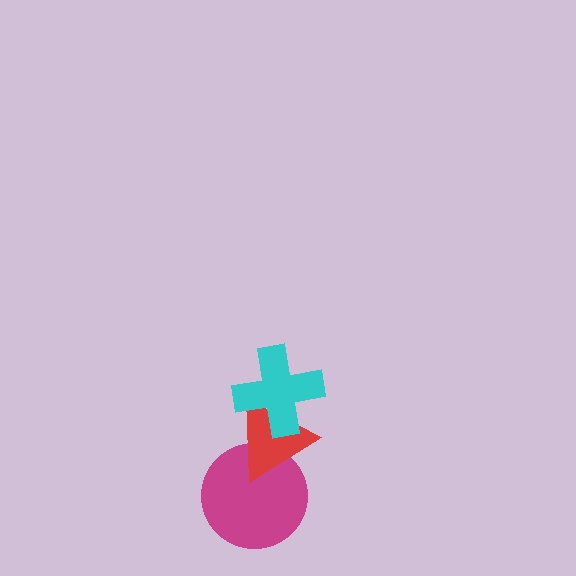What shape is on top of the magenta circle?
The red triangle is on top of the magenta circle.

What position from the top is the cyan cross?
The cyan cross is 1st from the top.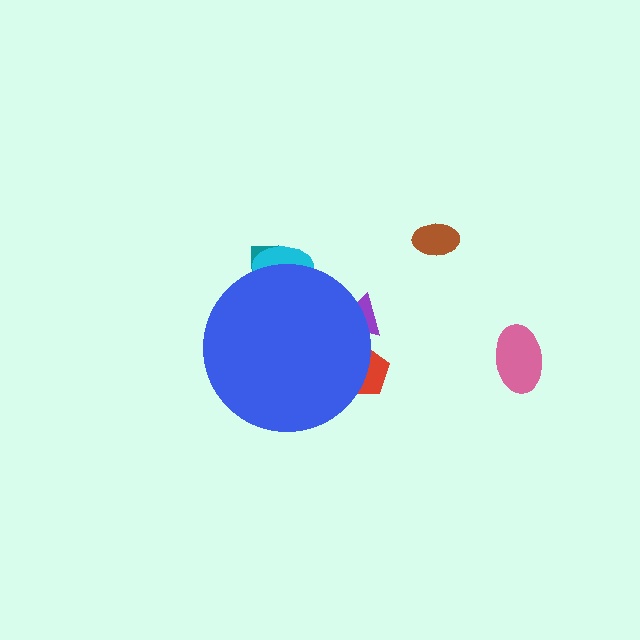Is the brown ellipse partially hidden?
No, the brown ellipse is fully visible.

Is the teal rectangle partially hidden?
Yes, the teal rectangle is partially hidden behind the blue circle.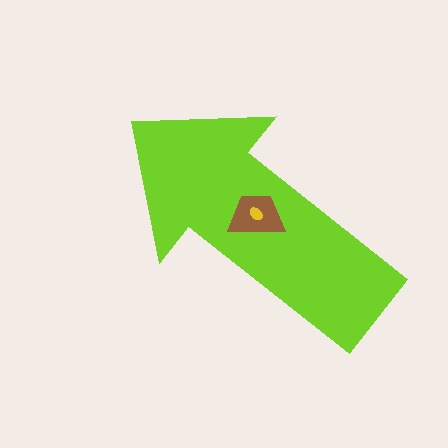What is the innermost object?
The yellow ellipse.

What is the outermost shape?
The lime arrow.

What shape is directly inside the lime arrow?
The brown trapezoid.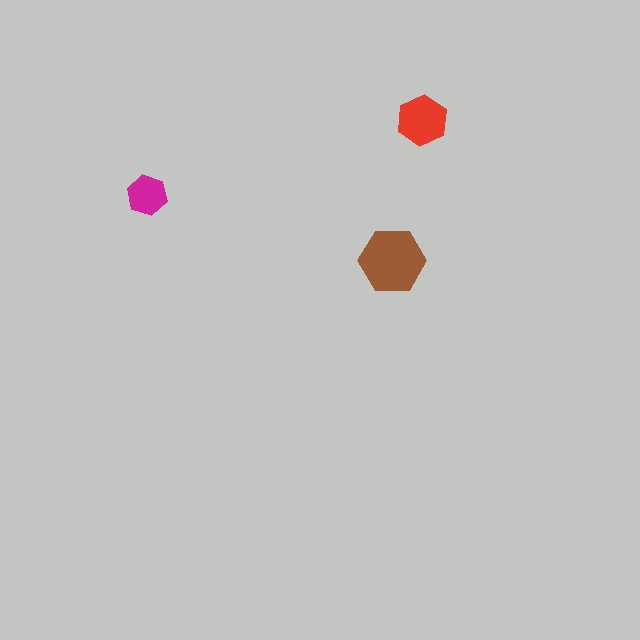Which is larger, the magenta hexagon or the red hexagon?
The red one.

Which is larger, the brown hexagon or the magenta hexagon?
The brown one.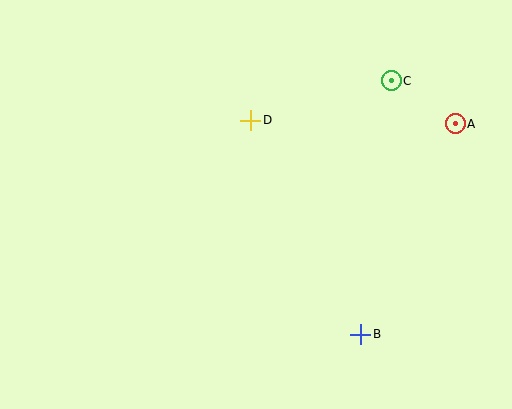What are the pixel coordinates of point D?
Point D is at (251, 120).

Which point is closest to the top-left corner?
Point D is closest to the top-left corner.